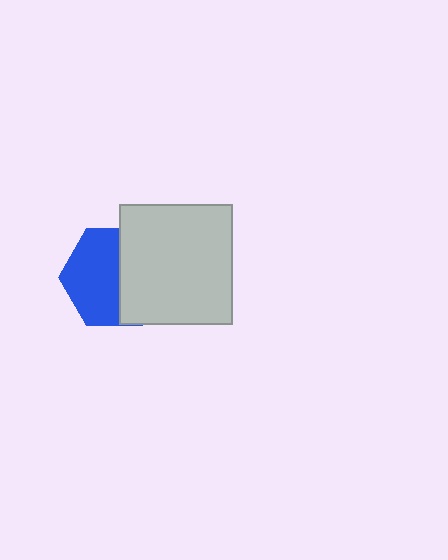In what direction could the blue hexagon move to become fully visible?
The blue hexagon could move left. That would shift it out from behind the light gray rectangle entirely.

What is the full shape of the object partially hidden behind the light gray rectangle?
The partially hidden object is a blue hexagon.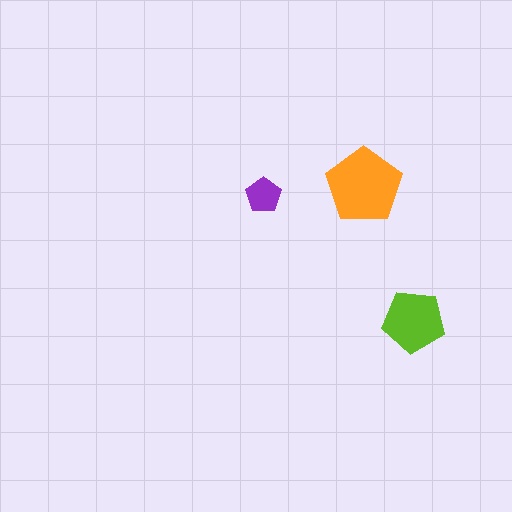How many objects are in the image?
There are 3 objects in the image.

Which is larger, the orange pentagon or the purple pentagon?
The orange one.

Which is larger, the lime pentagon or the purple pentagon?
The lime one.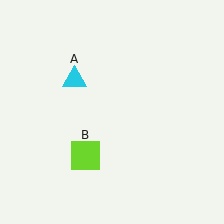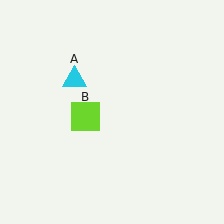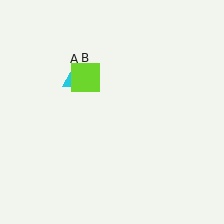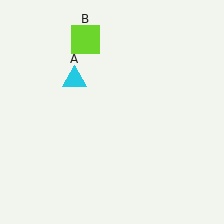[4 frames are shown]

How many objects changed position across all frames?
1 object changed position: lime square (object B).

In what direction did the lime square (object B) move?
The lime square (object B) moved up.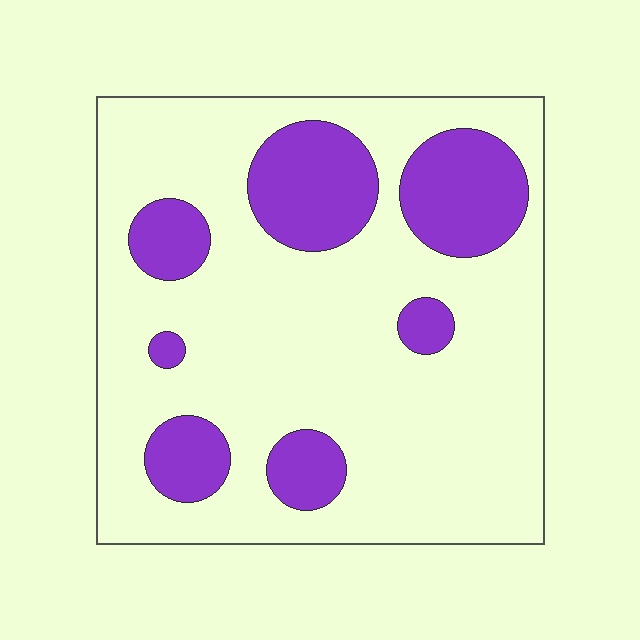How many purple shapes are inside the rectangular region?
7.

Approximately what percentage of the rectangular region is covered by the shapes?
Approximately 25%.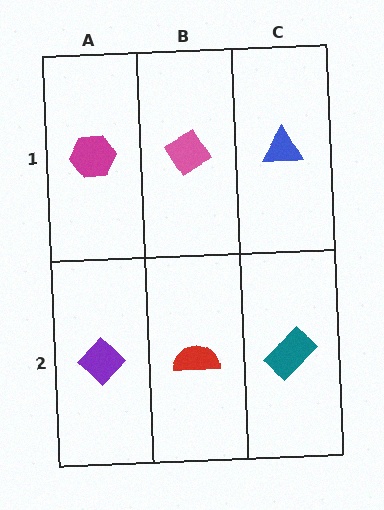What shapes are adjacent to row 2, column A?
A magenta hexagon (row 1, column A), a red semicircle (row 2, column B).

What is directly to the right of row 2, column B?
A teal rectangle.